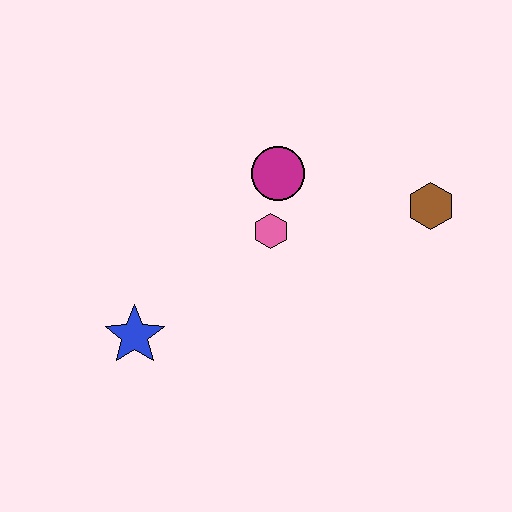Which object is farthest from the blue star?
The brown hexagon is farthest from the blue star.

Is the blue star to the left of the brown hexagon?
Yes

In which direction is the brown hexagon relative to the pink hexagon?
The brown hexagon is to the right of the pink hexagon.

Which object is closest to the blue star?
The pink hexagon is closest to the blue star.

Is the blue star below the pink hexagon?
Yes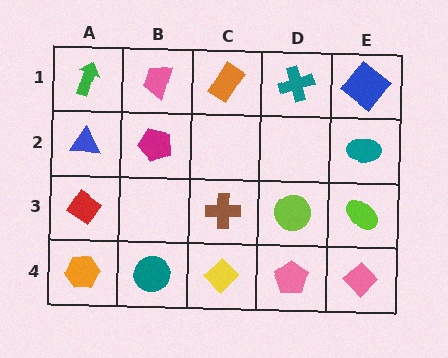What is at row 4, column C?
A yellow diamond.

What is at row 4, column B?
A teal circle.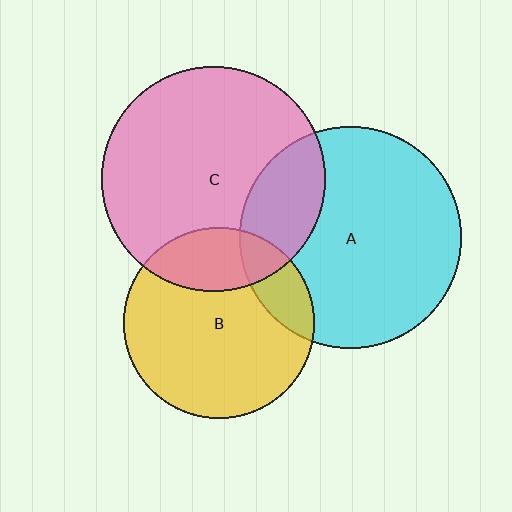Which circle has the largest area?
Circle C (pink).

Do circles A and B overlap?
Yes.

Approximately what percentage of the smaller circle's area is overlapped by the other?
Approximately 15%.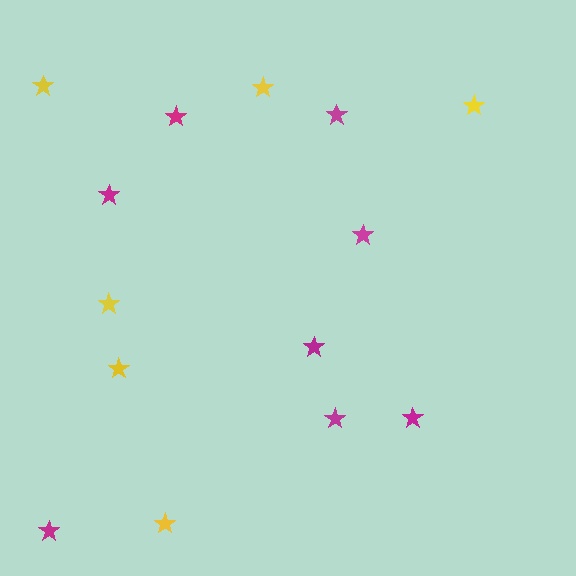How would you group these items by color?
There are 2 groups: one group of yellow stars (6) and one group of magenta stars (8).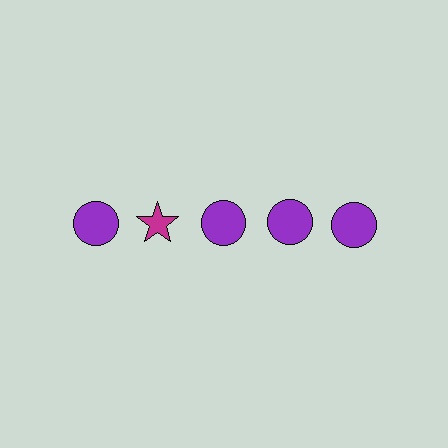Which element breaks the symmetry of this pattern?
The magenta star in the top row, second from left column breaks the symmetry. All other shapes are purple circles.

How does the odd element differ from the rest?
It differs in both color (magenta instead of purple) and shape (star instead of circle).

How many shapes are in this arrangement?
There are 5 shapes arranged in a grid pattern.